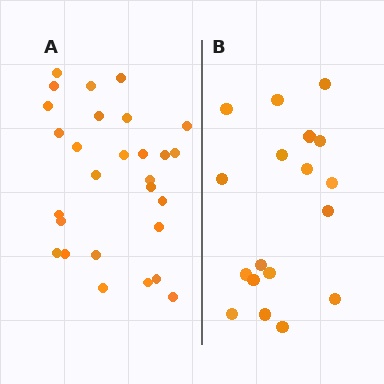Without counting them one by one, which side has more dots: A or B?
Region A (the left region) has more dots.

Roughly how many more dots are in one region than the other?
Region A has roughly 10 or so more dots than region B.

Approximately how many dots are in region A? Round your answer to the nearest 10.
About 30 dots. (The exact count is 28, which rounds to 30.)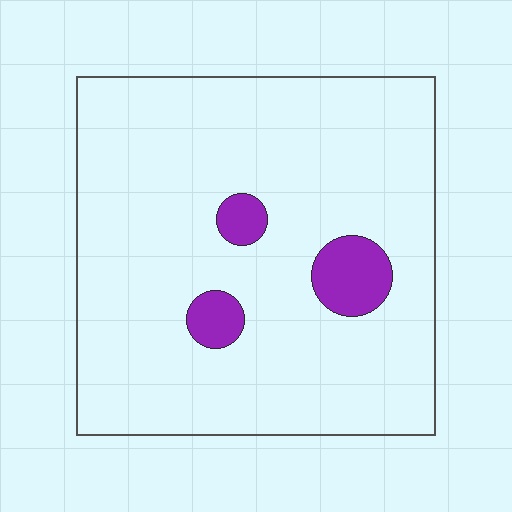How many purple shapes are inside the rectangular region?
3.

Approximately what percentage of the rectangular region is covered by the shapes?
Approximately 10%.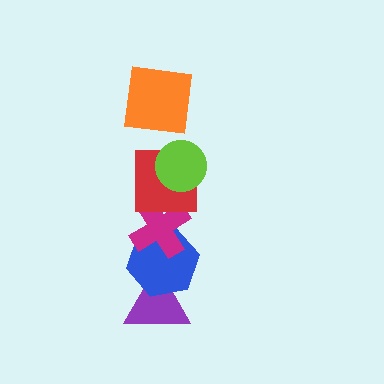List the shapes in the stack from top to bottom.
From top to bottom: the orange square, the lime circle, the red square, the magenta cross, the blue hexagon, the purple triangle.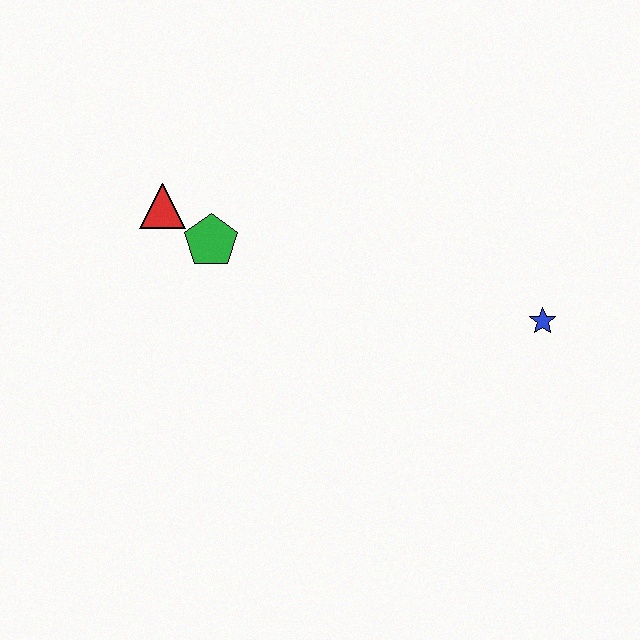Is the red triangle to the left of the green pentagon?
Yes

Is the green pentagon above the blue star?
Yes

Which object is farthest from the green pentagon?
The blue star is farthest from the green pentagon.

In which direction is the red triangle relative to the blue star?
The red triangle is to the left of the blue star.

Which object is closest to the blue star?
The green pentagon is closest to the blue star.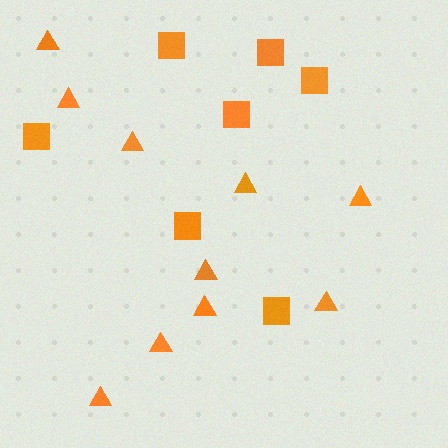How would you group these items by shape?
There are 2 groups: one group of squares (7) and one group of triangles (10).